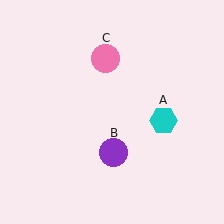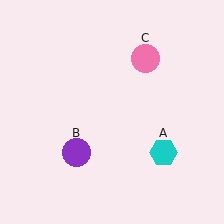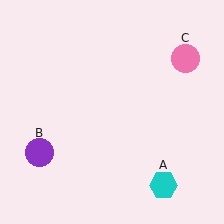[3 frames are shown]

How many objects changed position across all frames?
3 objects changed position: cyan hexagon (object A), purple circle (object B), pink circle (object C).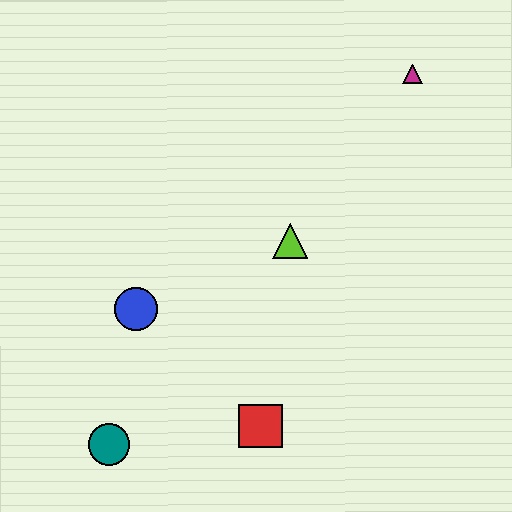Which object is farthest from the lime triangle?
The teal circle is farthest from the lime triangle.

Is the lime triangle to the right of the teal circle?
Yes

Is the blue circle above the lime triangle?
No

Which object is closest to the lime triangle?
The blue circle is closest to the lime triangle.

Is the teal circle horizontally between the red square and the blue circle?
No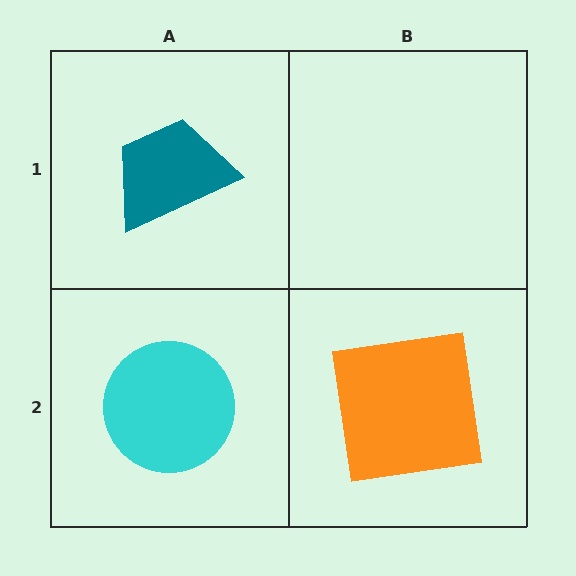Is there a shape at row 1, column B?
No, that cell is empty.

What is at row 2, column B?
An orange square.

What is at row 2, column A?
A cyan circle.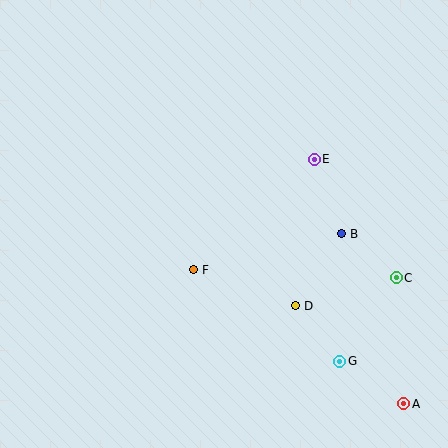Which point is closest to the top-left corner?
Point F is closest to the top-left corner.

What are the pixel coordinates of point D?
Point D is at (295, 306).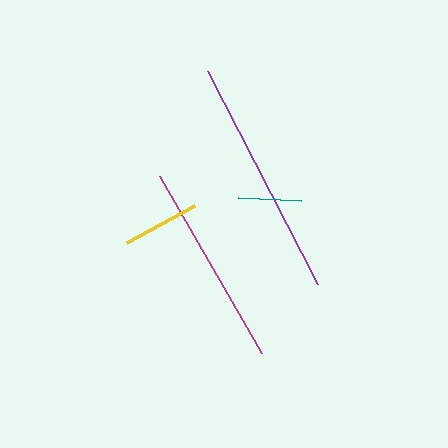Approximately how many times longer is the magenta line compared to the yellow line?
The magenta line is approximately 2.7 times the length of the yellow line.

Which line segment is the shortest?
The teal line is the shortest at approximately 62 pixels.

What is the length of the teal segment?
The teal segment is approximately 62 pixels long.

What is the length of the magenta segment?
The magenta segment is approximately 204 pixels long.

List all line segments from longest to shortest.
From longest to shortest: purple, magenta, yellow, teal.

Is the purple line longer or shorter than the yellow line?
The purple line is longer than the yellow line.